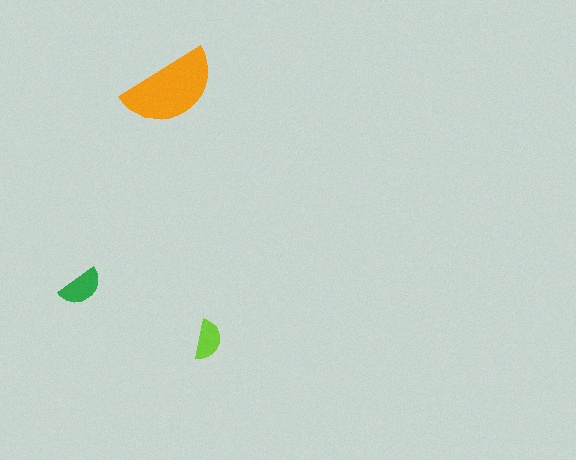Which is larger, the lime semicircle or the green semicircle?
The green one.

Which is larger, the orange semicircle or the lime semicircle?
The orange one.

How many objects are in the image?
There are 3 objects in the image.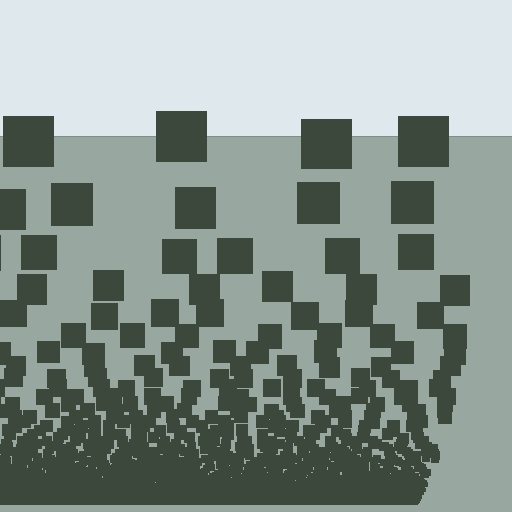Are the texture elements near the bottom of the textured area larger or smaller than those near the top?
Smaller. The gradient is inverted — elements near the bottom are smaller and denser.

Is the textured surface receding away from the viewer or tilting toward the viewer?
The surface appears to tilt toward the viewer. Texture elements get larger and sparser toward the top.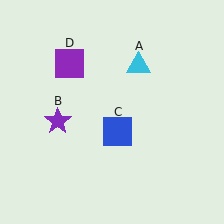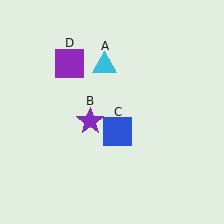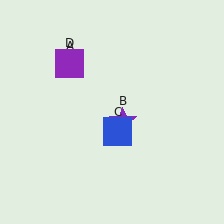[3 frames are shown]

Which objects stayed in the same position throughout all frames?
Blue square (object C) and purple square (object D) remained stationary.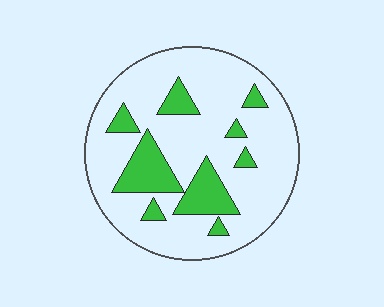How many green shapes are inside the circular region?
9.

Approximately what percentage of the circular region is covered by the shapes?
Approximately 20%.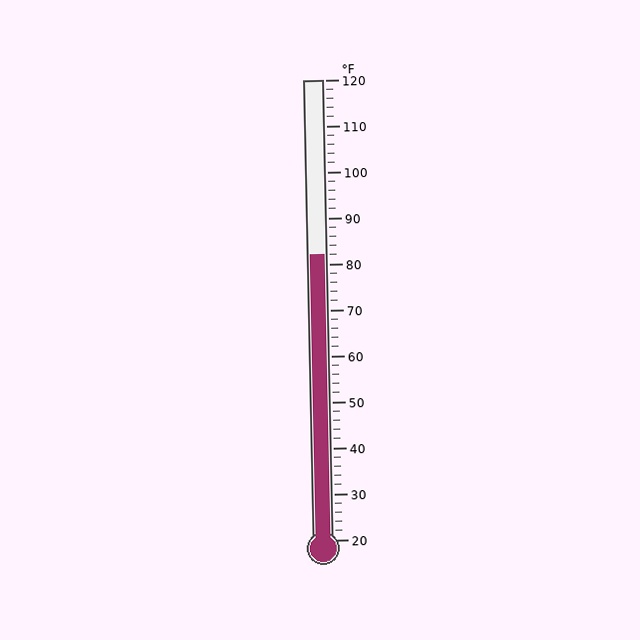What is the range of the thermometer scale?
The thermometer scale ranges from 20°F to 120°F.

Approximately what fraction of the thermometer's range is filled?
The thermometer is filled to approximately 60% of its range.